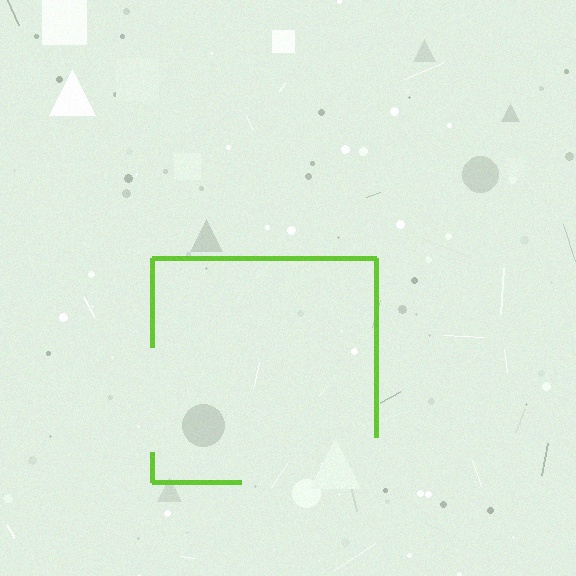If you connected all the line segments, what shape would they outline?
They would outline a square.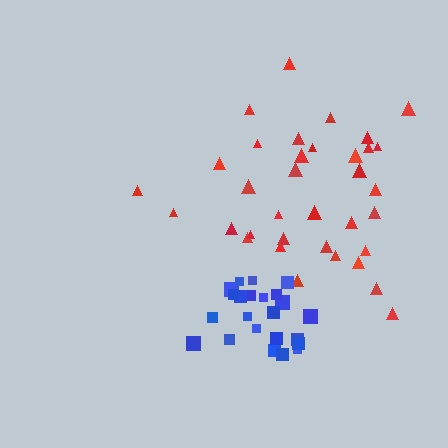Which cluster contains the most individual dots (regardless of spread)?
Red (35).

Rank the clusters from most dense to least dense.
blue, red.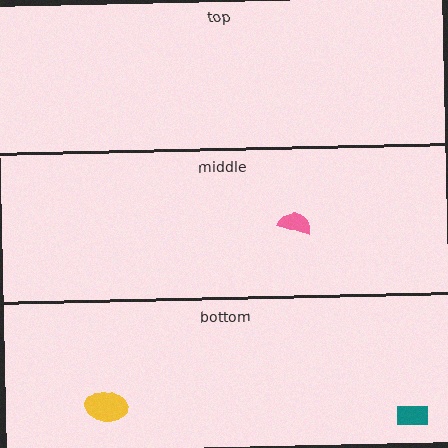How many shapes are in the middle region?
1.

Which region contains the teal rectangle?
The bottom region.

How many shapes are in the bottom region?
2.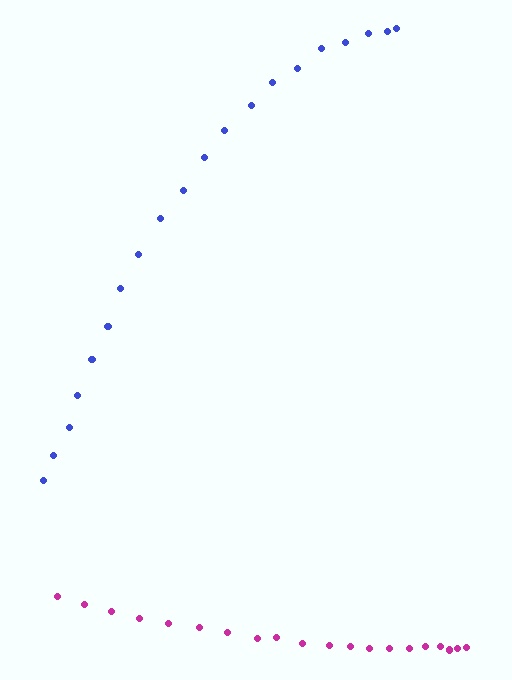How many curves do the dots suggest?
There are 2 distinct paths.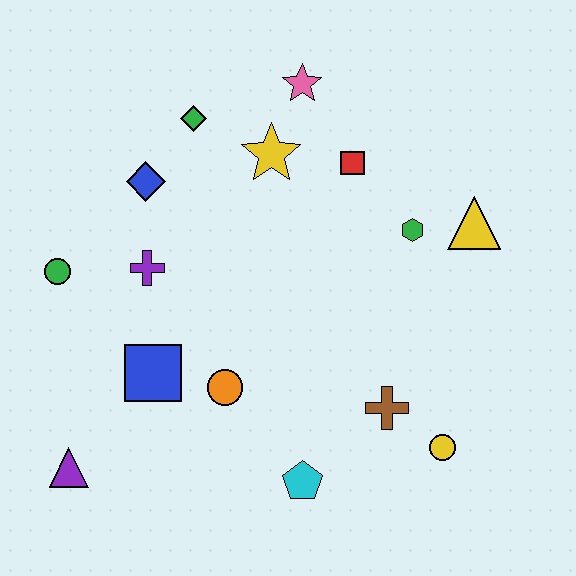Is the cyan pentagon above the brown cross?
No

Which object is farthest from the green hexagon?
The purple triangle is farthest from the green hexagon.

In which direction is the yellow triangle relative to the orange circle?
The yellow triangle is to the right of the orange circle.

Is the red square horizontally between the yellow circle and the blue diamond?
Yes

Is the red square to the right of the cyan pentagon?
Yes